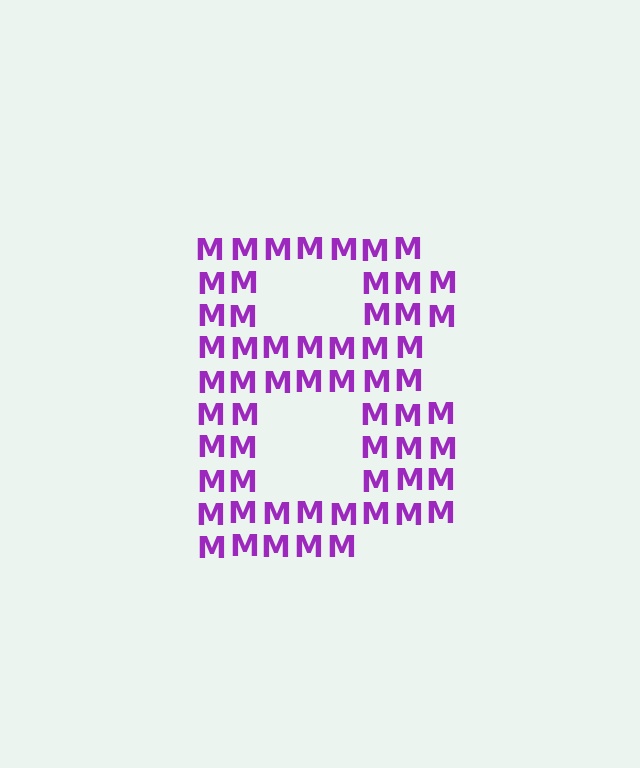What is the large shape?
The large shape is the letter B.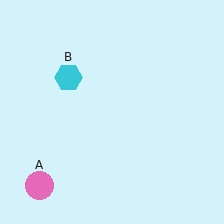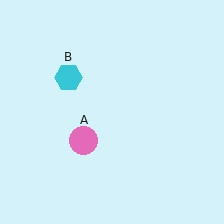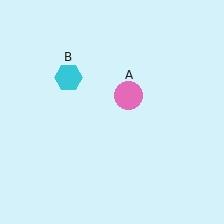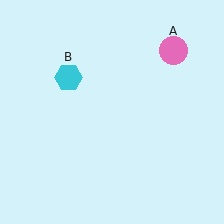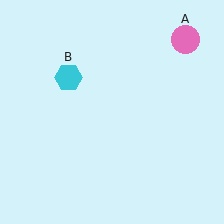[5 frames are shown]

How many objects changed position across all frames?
1 object changed position: pink circle (object A).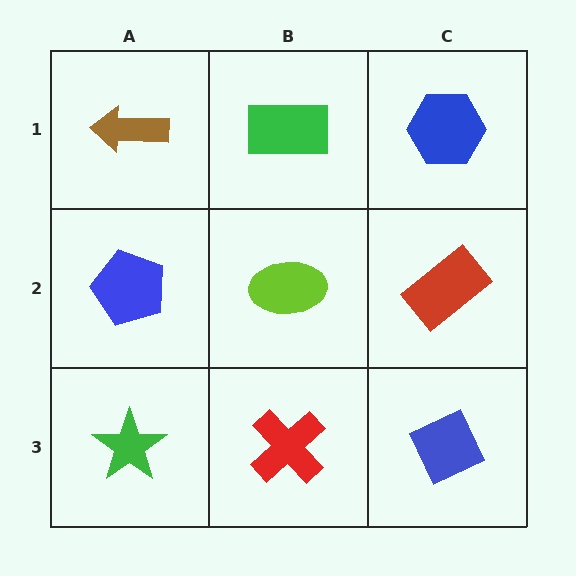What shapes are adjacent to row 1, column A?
A blue pentagon (row 2, column A), a green rectangle (row 1, column B).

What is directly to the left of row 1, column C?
A green rectangle.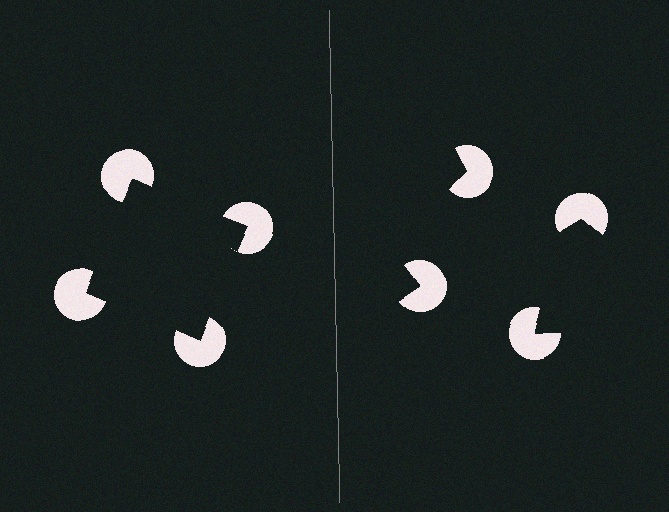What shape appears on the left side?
An illusory square.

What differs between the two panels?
The pac-man discs are positioned identically on both sides; only the wedge orientations differ. On the left they align to a square; on the right they are misaligned.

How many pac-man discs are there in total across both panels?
8 — 4 on each side.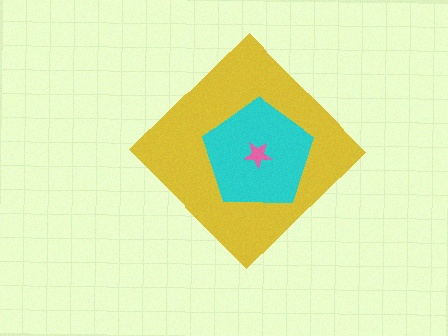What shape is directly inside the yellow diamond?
The cyan pentagon.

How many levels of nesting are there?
3.